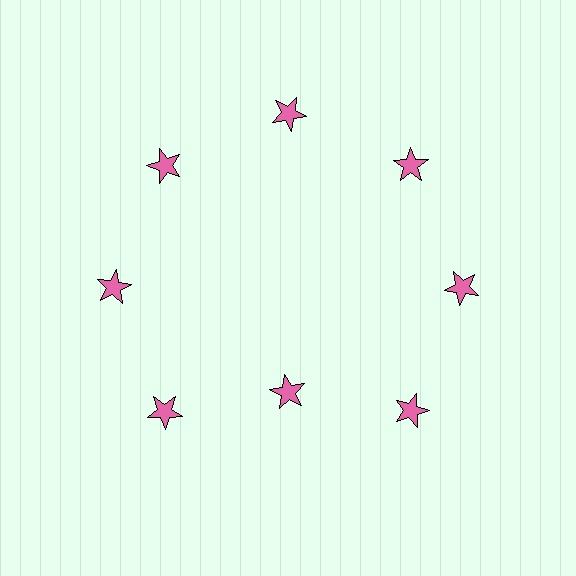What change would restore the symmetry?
The symmetry would be restored by moving it outward, back onto the ring so that all 8 stars sit at equal angles and equal distance from the center.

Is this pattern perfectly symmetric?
No. The 8 pink stars are arranged in a ring, but one element near the 6 o'clock position is pulled inward toward the center, breaking the 8-fold rotational symmetry.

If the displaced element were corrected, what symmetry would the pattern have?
It would have 8-fold rotational symmetry — the pattern would map onto itself every 45 degrees.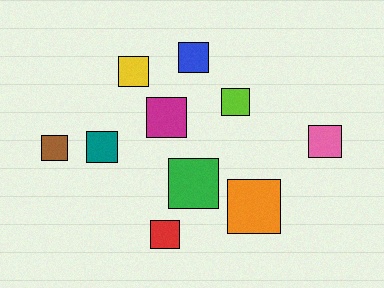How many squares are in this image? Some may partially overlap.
There are 10 squares.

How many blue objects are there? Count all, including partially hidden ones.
There is 1 blue object.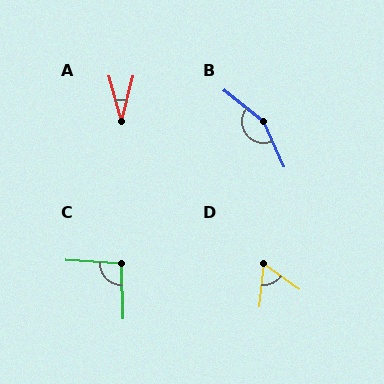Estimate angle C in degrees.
Approximately 95 degrees.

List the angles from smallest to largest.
A (29°), D (60°), C (95°), B (153°).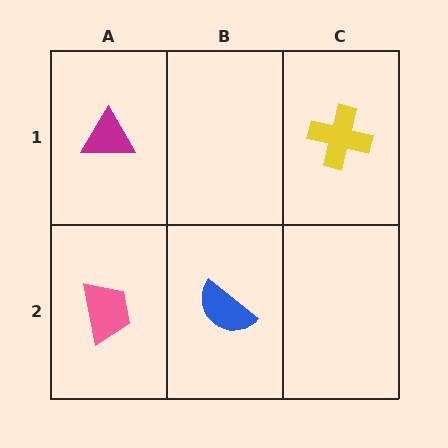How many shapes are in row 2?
2 shapes.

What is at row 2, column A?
A pink trapezoid.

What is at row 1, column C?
A yellow cross.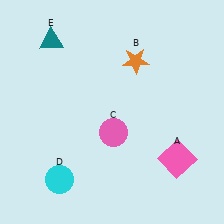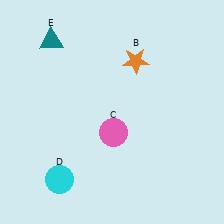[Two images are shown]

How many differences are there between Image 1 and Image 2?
There is 1 difference between the two images.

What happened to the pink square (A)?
The pink square (A) was removed in Image 2. It was in the bottom-right area of Image 1.